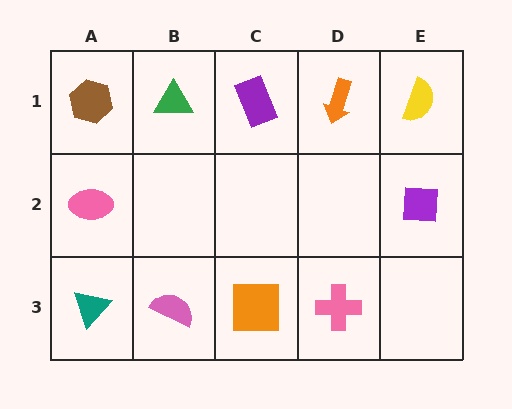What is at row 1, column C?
A purple rectangle.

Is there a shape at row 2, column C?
No, that cell is empty.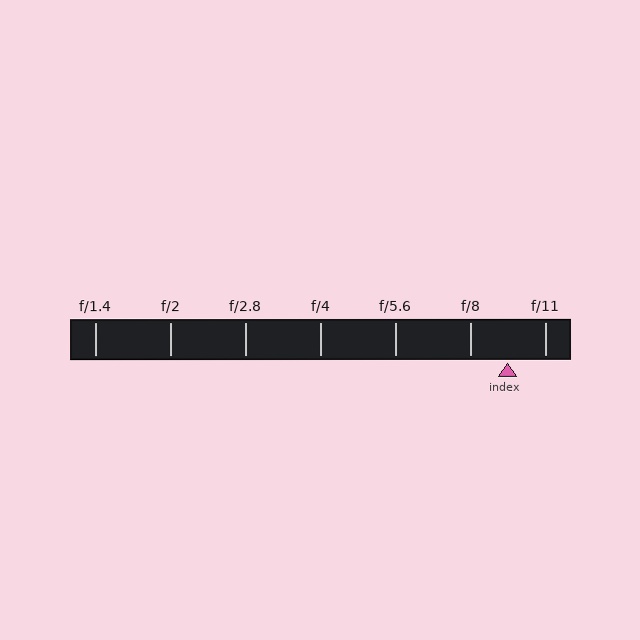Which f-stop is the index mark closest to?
The index mark is closest to f/8.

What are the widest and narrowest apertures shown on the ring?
The widest aperture shown is f/1.4 and the narrowest is f/11.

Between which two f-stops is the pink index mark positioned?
The index mark is between f/8 and f/11.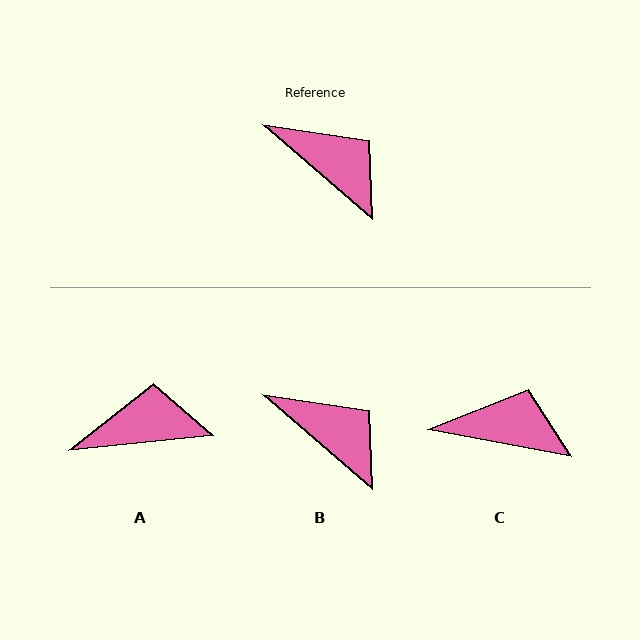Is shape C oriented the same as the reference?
No, it is off by about 30 degrees.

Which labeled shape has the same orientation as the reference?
B.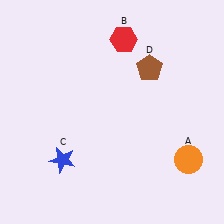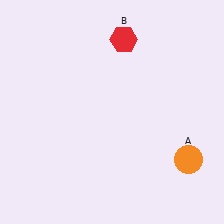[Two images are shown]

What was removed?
The brown pentagon (D), the blue star (C) were removed in Image 2.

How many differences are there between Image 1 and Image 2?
There are 2 differences between the two images.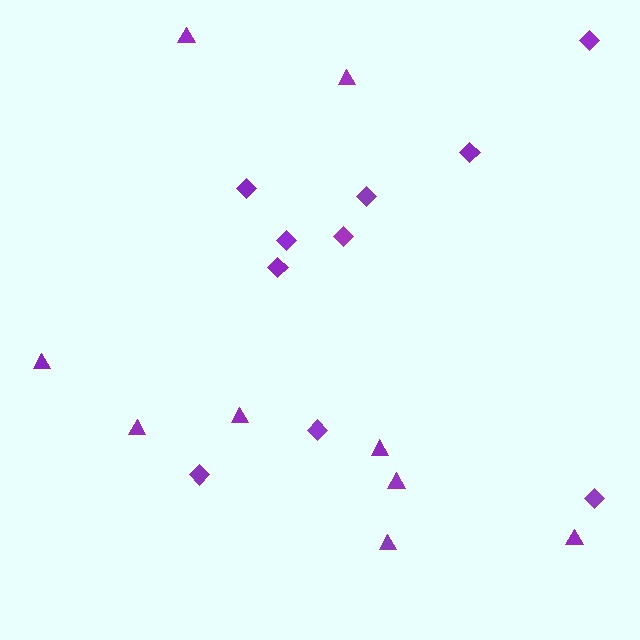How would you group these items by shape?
There are 2 groups: one group of triangles (9) and one group of diamonds (10).